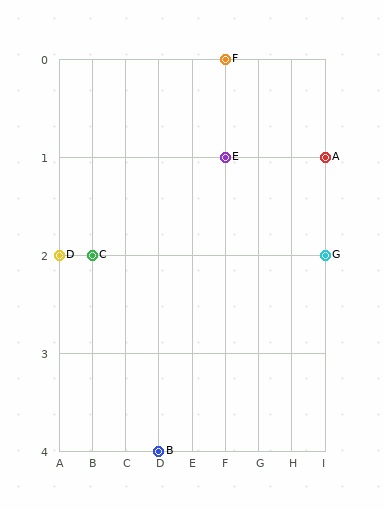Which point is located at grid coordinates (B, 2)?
Point C is at (B, 2).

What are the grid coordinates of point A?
Point A is at grid coordinates (I, 1).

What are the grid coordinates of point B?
Point B is at grid coordinates (D, 4).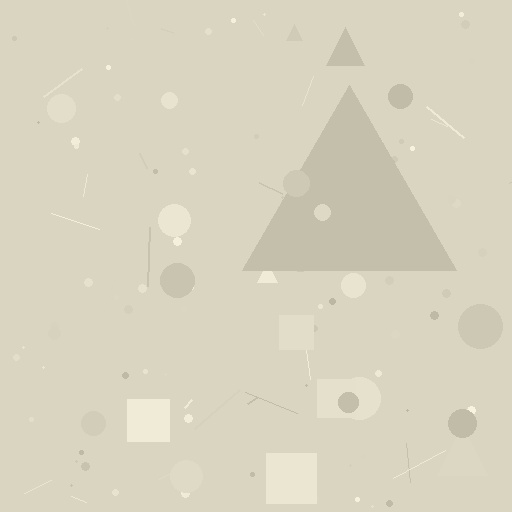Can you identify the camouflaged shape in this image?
The camouflaged shape is a triangle.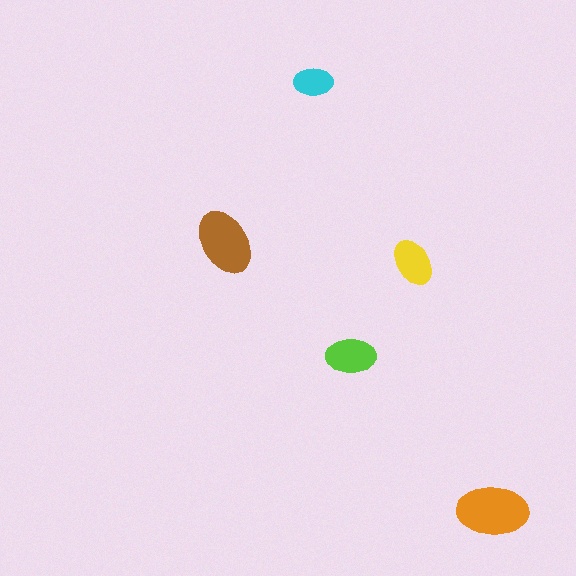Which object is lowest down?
The orange ellipse is bottommost.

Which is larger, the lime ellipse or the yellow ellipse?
The lime one.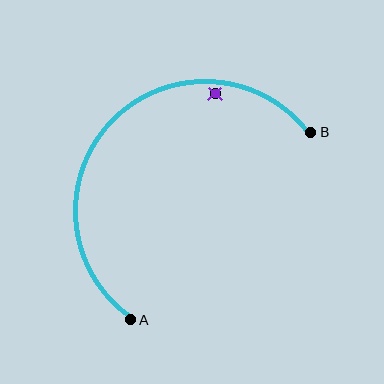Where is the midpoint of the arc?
The arc midpoint is the point on the curve farthest from the straight line joining A and B. It sits above and to the left of that line.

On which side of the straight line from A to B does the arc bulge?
The arc bulges above and to the left of the straight line connecting A and B.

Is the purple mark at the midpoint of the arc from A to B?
No — the purple mark does not lie on the arc at all. It sits slightly inside the curve.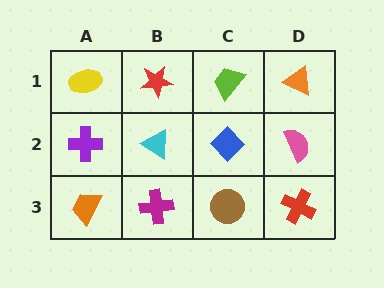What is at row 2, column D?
A pink semicircle.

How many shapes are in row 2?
4 shapes.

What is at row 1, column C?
A lime trapezoid.